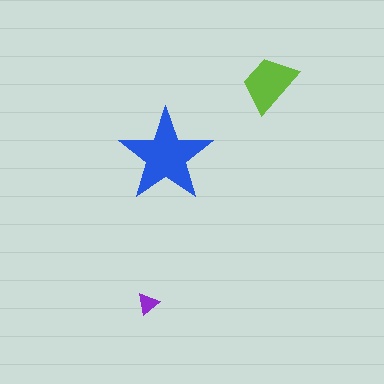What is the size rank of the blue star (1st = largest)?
1st.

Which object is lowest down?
The purple triangle is bottommost.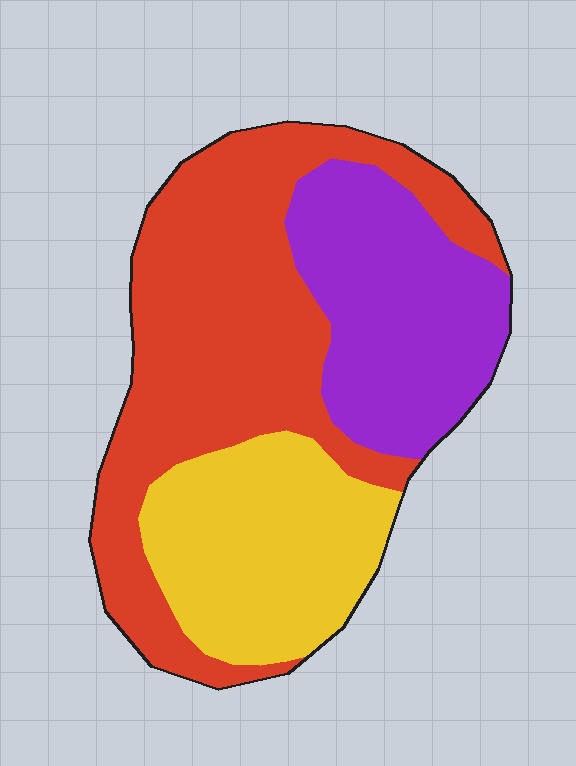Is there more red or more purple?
Red.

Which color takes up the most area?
Red, at roughly 45%.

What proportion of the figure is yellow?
Yellow takes up about one quarter (1/4) of the figure.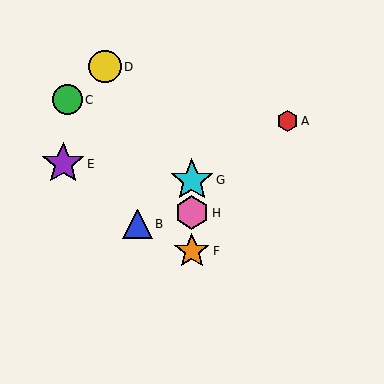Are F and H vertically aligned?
Yes, both are at x≈192.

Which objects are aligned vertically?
Objects F, G, H are aligned vertically.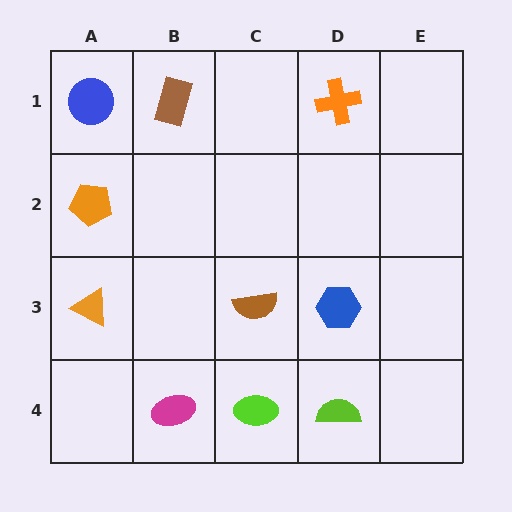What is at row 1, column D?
An orange cross.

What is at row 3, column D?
A blue hexagon.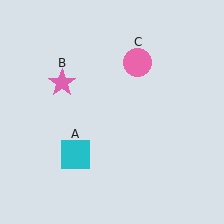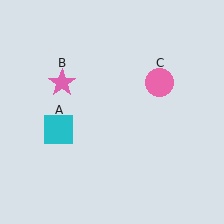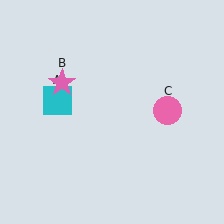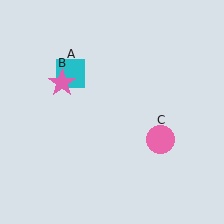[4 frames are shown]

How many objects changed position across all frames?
2 objects changed position: cyan square (object A), pink circle (object C).